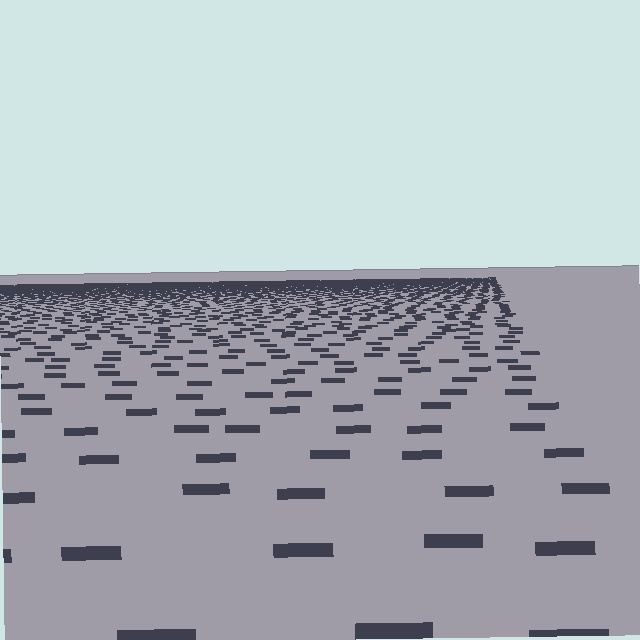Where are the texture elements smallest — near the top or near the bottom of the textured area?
Near the top.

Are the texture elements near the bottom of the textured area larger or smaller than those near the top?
Larger. Near the bottom, elements are closer to the viewer and appear at a bigger on-screen size.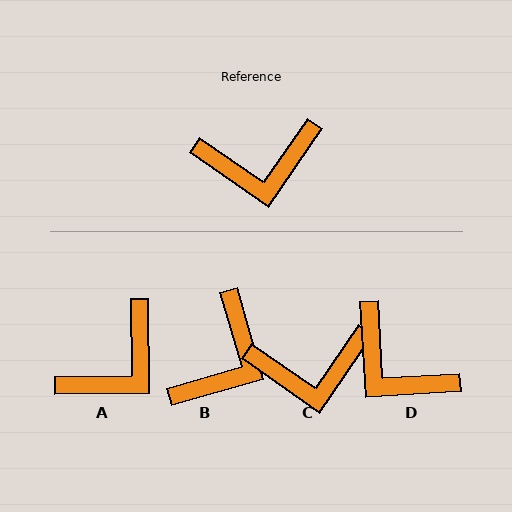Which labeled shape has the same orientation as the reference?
C.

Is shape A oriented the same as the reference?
No, it is off by about 35 degrees.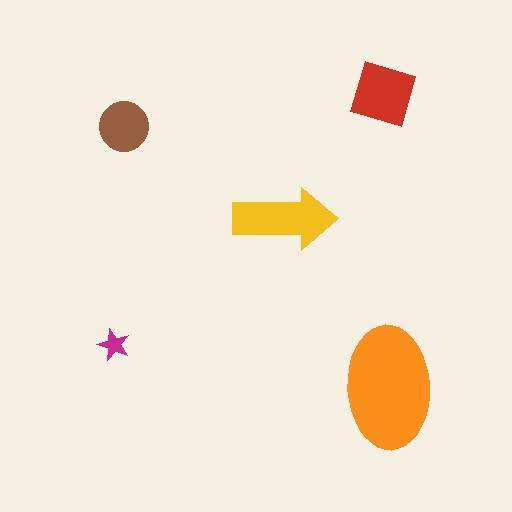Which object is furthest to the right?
The orange ellipse is rightmost.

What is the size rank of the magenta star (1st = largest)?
5th.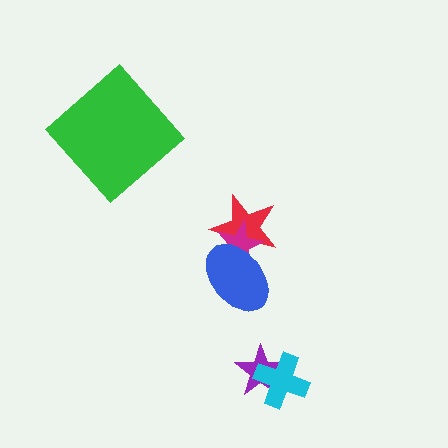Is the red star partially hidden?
Yes, it is partially covered by another shape.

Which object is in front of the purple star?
The cyan cross is in front of the purple star.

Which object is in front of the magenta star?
The blue ellipse is in front of the magenta star.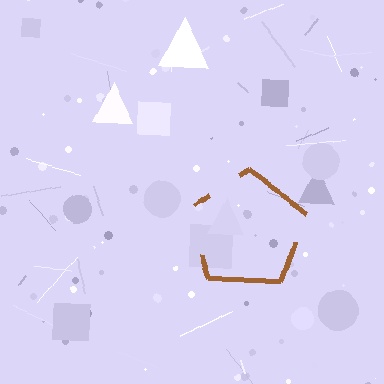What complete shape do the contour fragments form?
The contour fragments form a pentagon.